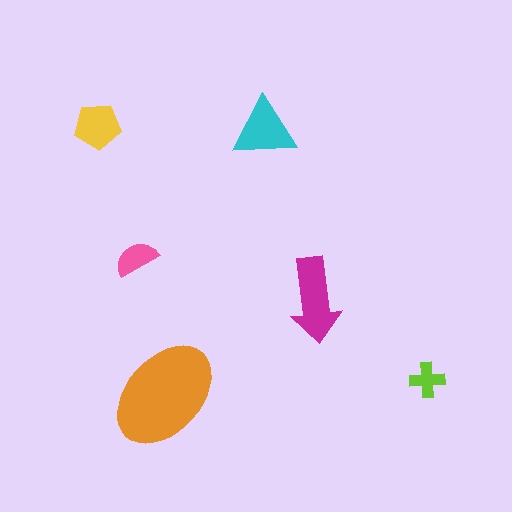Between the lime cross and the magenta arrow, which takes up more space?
The magenta arrow.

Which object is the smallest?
The lime cross.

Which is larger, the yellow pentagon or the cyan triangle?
The cyan triangle.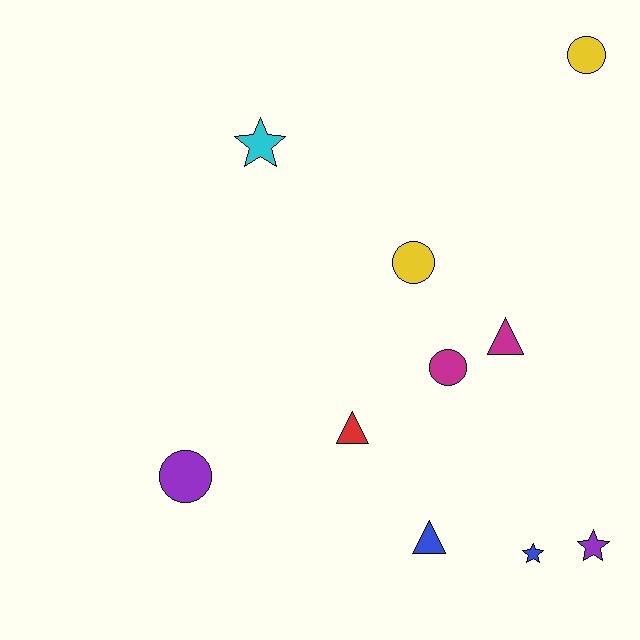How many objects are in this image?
There are 10 objects.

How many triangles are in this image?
There are 3 triangles.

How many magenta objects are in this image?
There are 2 magenta objects.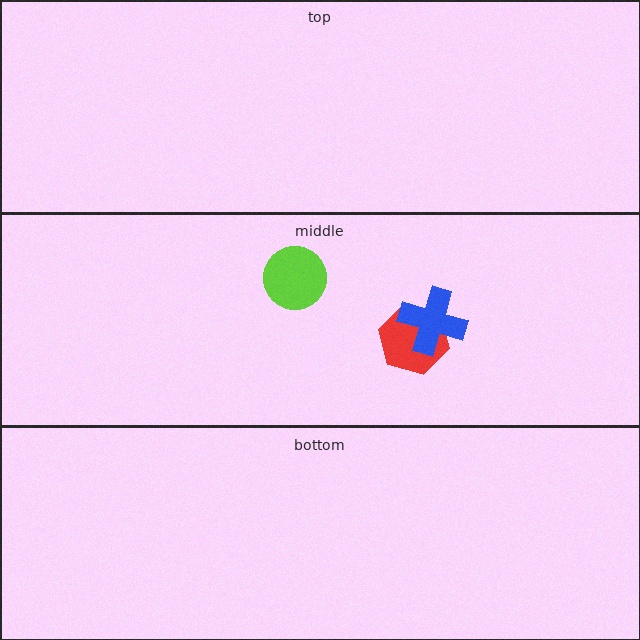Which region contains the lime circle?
The middle region.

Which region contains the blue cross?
The middle region.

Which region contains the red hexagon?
The middle region.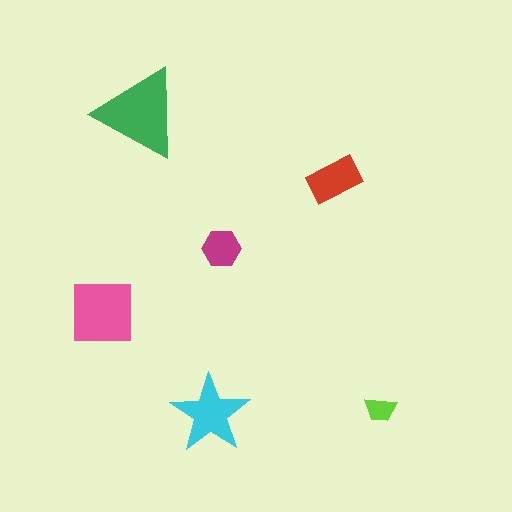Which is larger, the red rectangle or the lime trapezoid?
The red rectangle.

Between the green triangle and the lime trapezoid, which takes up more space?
The green triangle.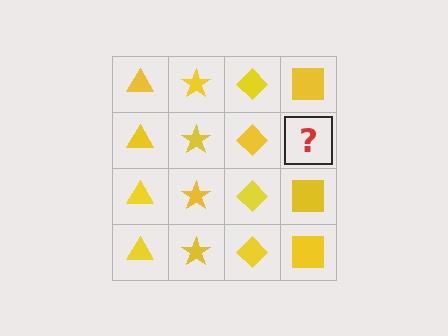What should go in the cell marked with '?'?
The missing cell should contain a yellow square.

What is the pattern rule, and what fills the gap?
The rule is that each column has a consistent shape. The gap should be filled with a yellow square.